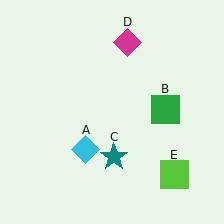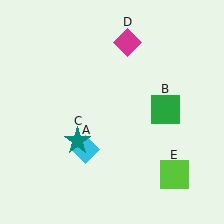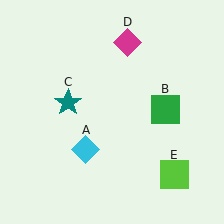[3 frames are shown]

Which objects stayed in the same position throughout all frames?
Cyan diamond (object A) and green square (object B) and magenta diamond (object D) and lime square (object E) remained stationary.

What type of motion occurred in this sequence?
The teal star (object C) rotated clockwise around the center of the scene.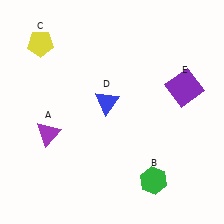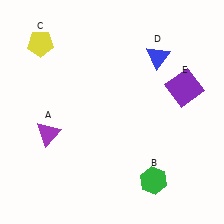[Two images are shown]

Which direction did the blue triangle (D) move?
The blue triangle (D) moved right.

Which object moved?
The blue triangle (D) moved right.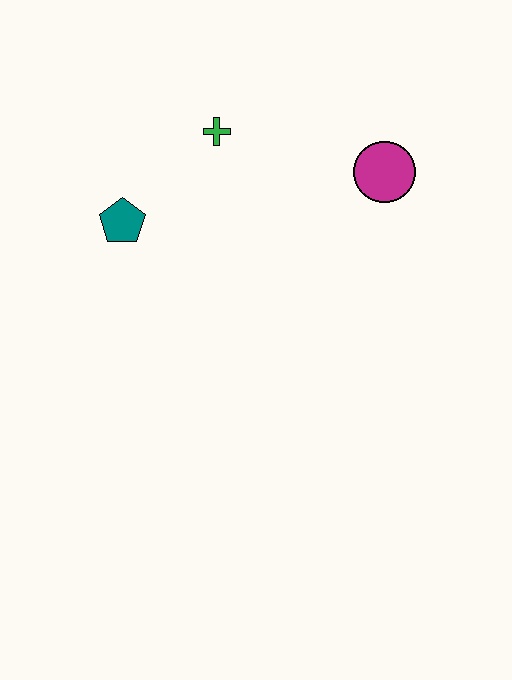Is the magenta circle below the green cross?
Yes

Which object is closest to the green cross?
The teal pentagon is closest to the green cross.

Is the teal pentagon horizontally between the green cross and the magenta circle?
No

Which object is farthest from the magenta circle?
The teal pentagon is farthest from the magenta circle.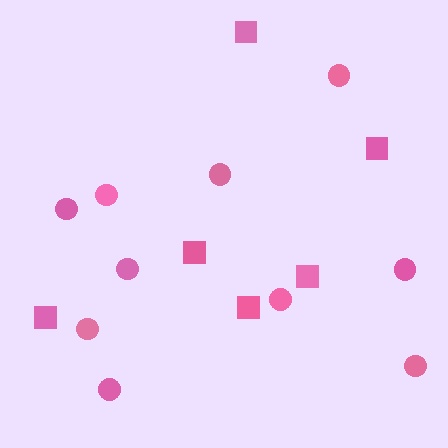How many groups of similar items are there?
There are 2 groups: one group of circles (10) and one group of squares (6).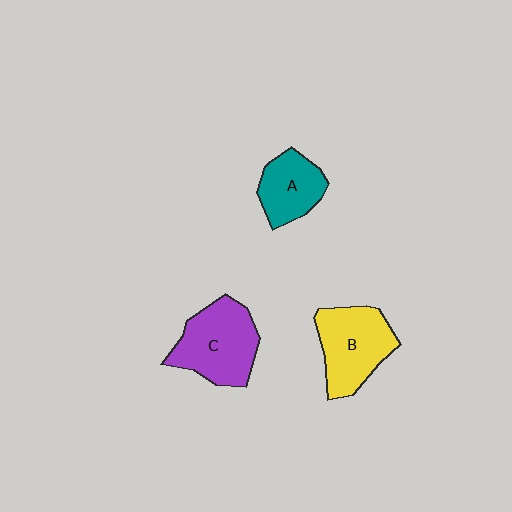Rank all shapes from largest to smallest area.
From largest to smallest: C (purple), B (yellow), A (teal).